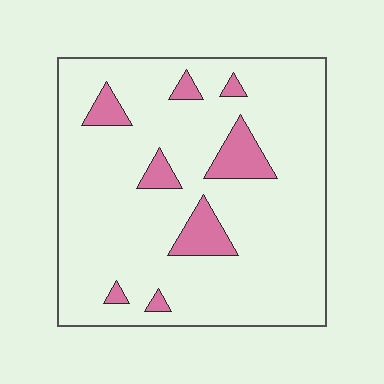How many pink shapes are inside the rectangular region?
8.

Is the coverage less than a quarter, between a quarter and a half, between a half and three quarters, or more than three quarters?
Less than a quarter.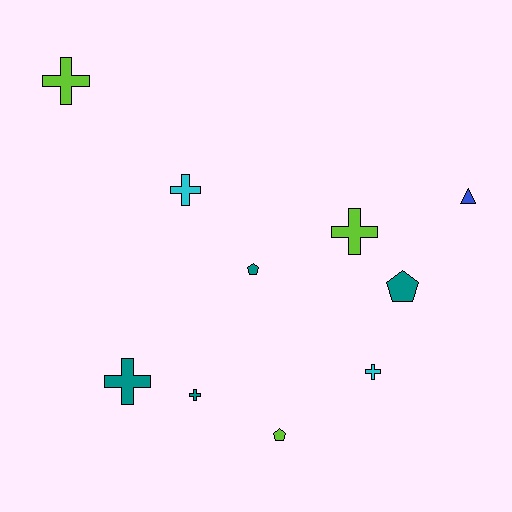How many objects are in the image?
There are 10 objects.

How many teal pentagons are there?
There are 2 teal pentagons.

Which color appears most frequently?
Teal, with 4 objects.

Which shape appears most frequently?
Cross, with 6 objects.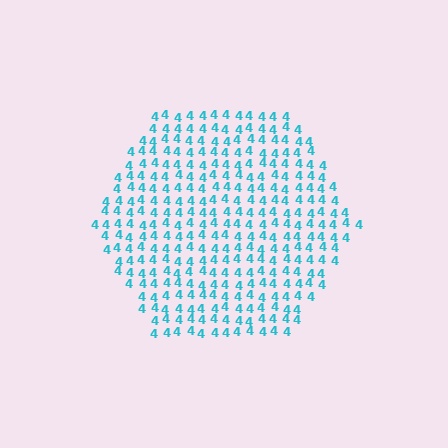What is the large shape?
The large shape is a hexagon.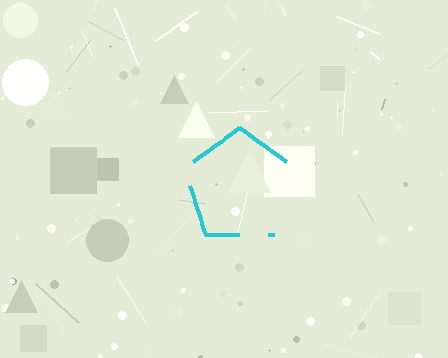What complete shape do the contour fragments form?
The contour fragments form a pentagon.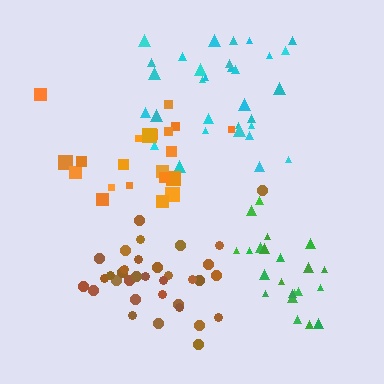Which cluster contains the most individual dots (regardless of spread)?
Brown (34).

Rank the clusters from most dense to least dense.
green, brown, cyan, orange.